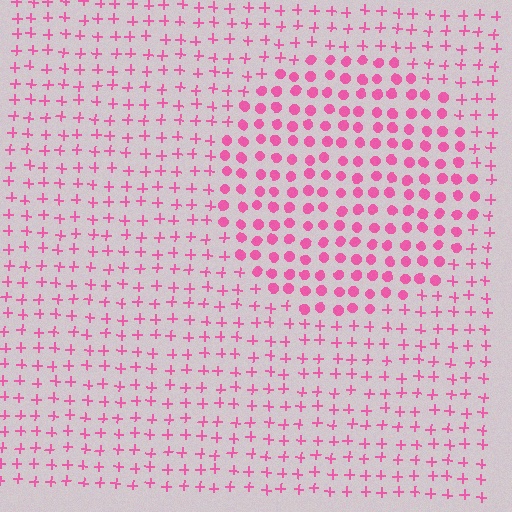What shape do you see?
I see a circle.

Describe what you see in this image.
The image is filled with small pink elements arranged in a uniform grid. A circle-shaped region contains circles, while the surrounding area contains plus signs. The boundary is defined purely by the change in element shape.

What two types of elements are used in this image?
The image uses circles inside the circle region and plus signs outside it.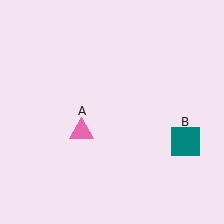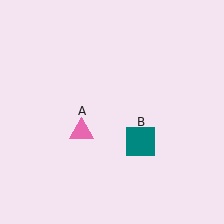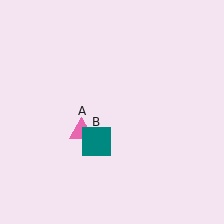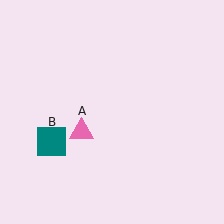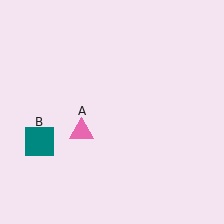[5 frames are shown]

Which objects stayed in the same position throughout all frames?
Pink triangle (object A) remained stationary.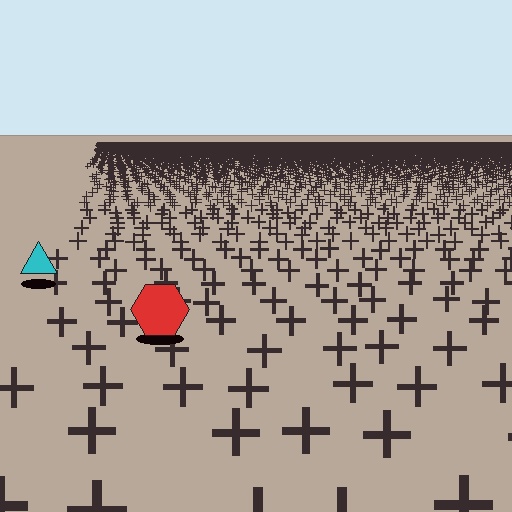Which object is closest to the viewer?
The red hexagon is closest. The texture marks near it are larger and more spread out.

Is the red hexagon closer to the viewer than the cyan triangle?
Yes. The red hexagon is closer — you can tell from the texture gradient: the ground texture is coarser near it.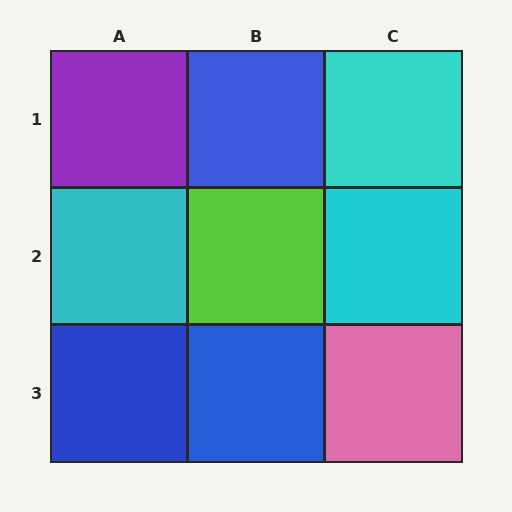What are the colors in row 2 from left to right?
Cyan, lime, cyan.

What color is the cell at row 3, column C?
Pink.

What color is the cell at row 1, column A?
Purple.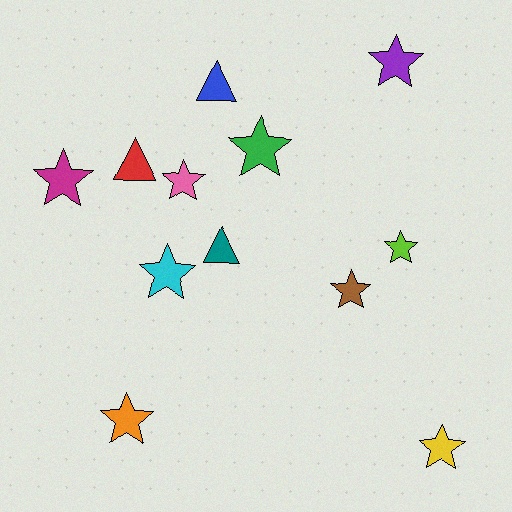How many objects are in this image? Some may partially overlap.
There are 12 objects.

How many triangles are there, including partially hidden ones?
There are 3 triangles.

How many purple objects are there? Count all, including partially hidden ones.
There is 1 purple object.